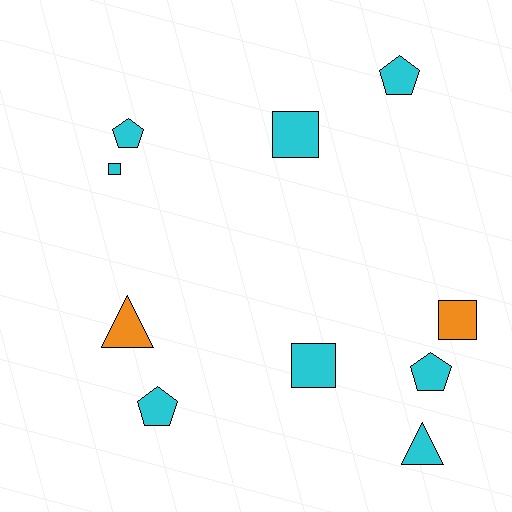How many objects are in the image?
There are 10 objects.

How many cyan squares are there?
There are 3 cyan squares.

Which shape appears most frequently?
Square, with 4 objects.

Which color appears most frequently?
Cyan, with 8 objects.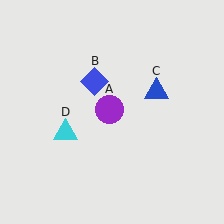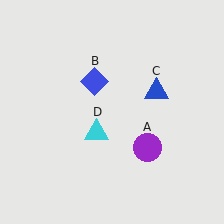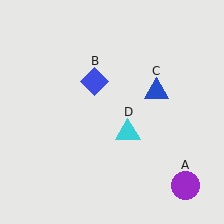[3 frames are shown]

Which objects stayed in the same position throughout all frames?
Blue diamond (object B) and blue triangle (object C) remained stationary.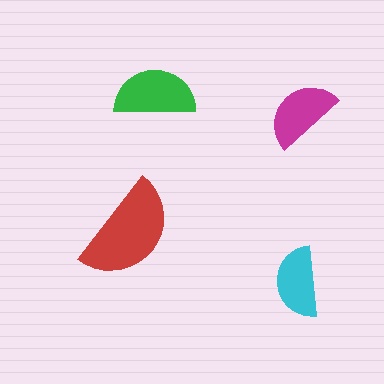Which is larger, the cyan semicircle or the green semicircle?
The green one.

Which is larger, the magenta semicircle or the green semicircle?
The green one.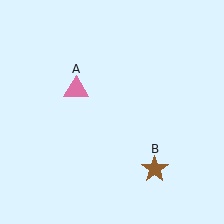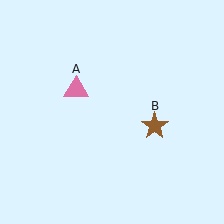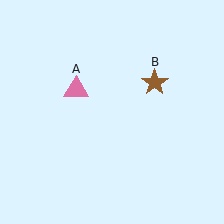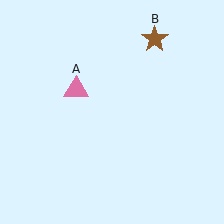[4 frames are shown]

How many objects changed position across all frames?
1 object changed position: brown star (object B).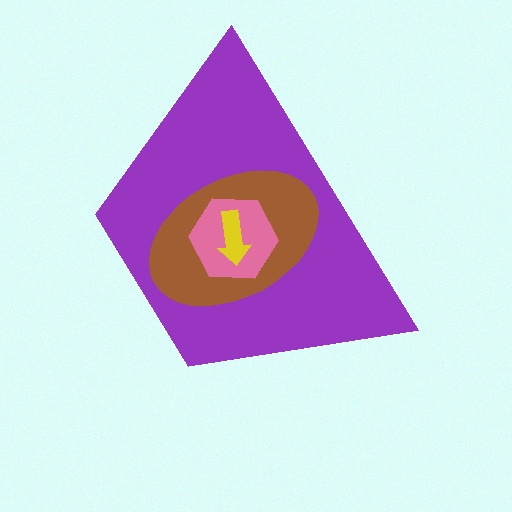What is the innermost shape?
The yellow arrow.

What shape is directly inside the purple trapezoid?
The brown ellipse.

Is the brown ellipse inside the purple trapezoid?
Yes.